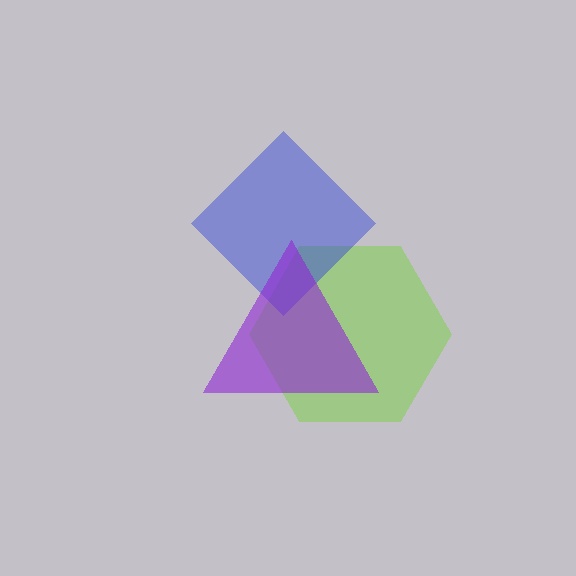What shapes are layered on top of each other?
The layered shapes are: a lime hexagon, a blue diamond, a purple triangle.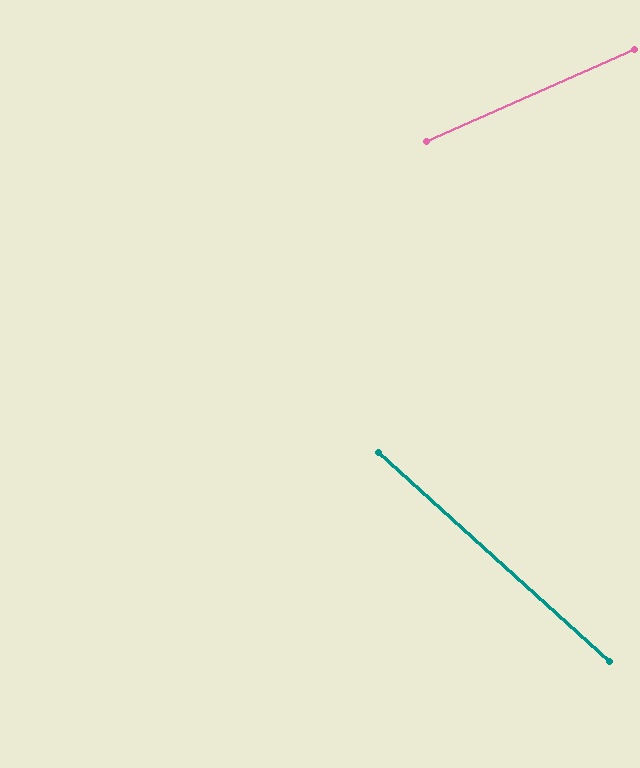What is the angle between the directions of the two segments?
Approximately 66 degrees.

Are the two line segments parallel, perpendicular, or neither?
Neither parallel nor perpendicular — they differ by about 66°.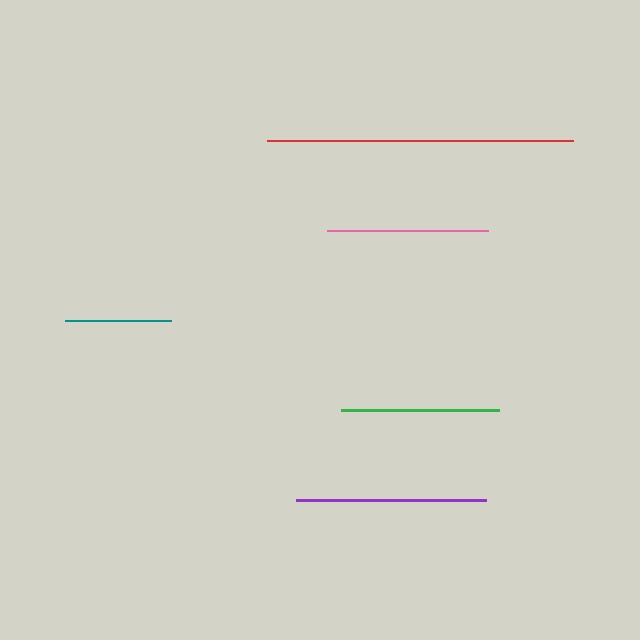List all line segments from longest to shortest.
From longest to shortest: red, purple, pink, green, teal.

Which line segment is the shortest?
The teal line is the shortest at approximately 106 pixels.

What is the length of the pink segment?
The pink segment is approximately 161 pixels long.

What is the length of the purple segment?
The purple segment is approximately 190 pixels long.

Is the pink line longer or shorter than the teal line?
The pink line is longer than the teal line.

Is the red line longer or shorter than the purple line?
The red line is longer than the purple line.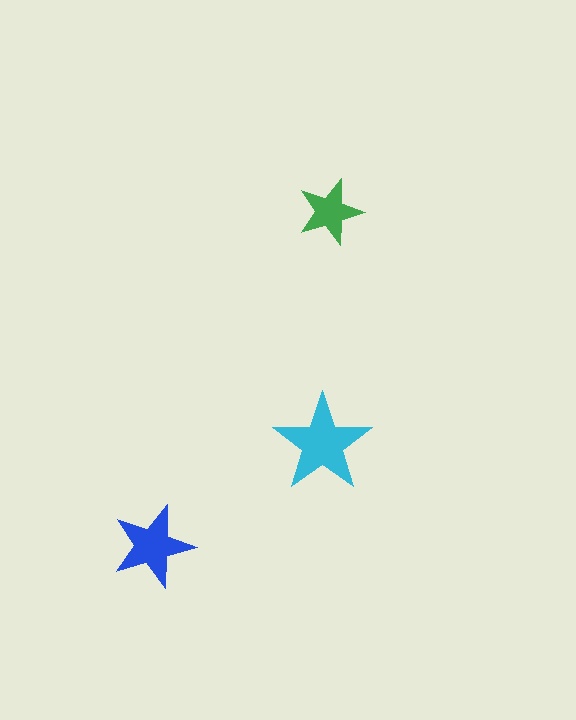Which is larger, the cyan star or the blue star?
The cyan one.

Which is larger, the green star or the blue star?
The blue one.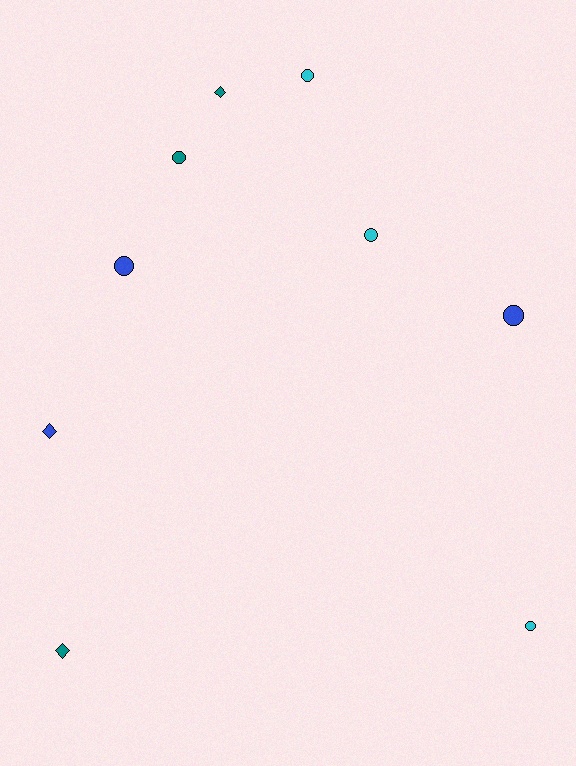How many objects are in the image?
There are 9 objects.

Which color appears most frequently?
Cyan, with 3 objects.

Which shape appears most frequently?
Circle, with 6 objects.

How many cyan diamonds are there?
There are no cyan diamonds.